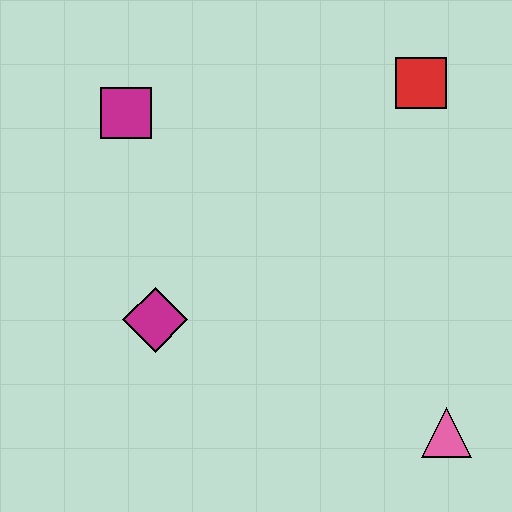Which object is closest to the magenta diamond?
The magenta square is closest to the magenta diamond.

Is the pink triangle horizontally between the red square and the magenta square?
No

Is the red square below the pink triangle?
No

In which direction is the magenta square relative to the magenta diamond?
The magenta square is above the magenta diamond.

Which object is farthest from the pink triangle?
The magenta square is farthest from the pink triangle.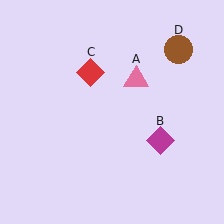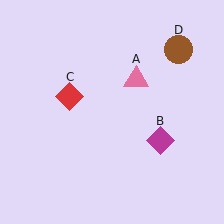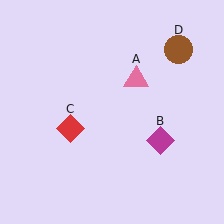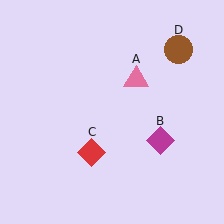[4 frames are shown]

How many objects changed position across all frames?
1 object changed position: red diamond (object C).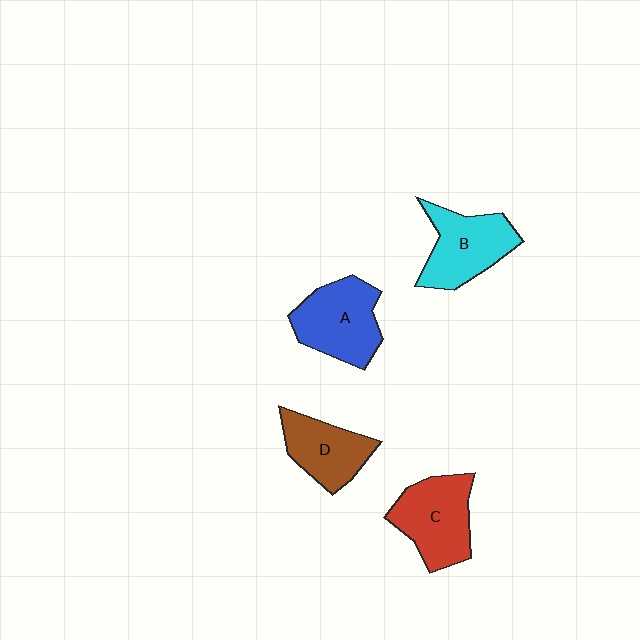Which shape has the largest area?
Shape A (blue).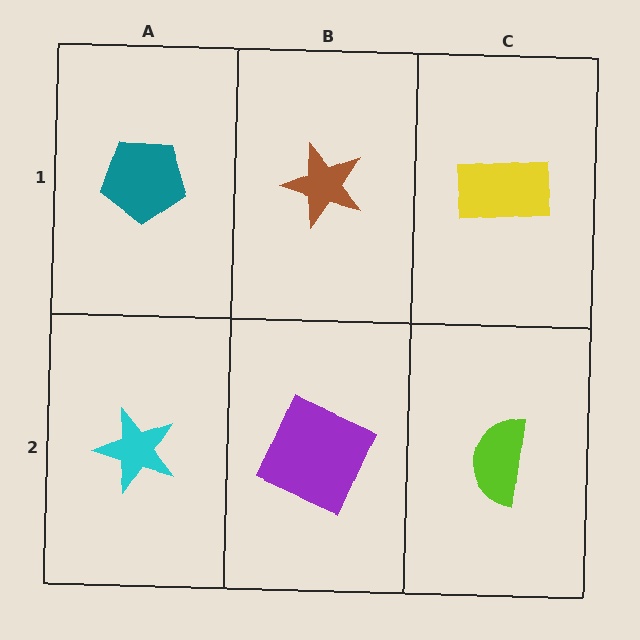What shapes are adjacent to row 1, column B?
A purple square (row 2, column B), a teal pentagon (row 1, column A), a yellow rectangle (row 1, column C).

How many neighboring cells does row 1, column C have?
2.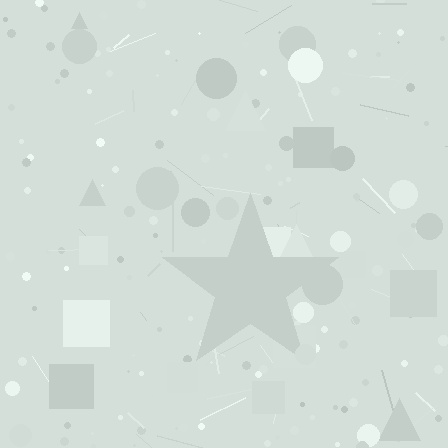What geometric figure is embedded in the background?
A star is embedded in the background.